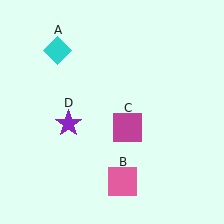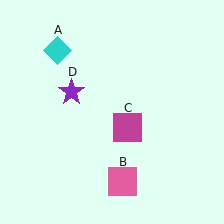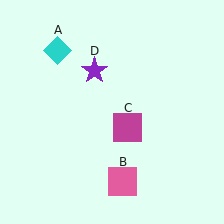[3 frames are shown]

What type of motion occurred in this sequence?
The purple star (object D) rotated clockwise around the center of the scene.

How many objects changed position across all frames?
1 object changed position: purple star (object D).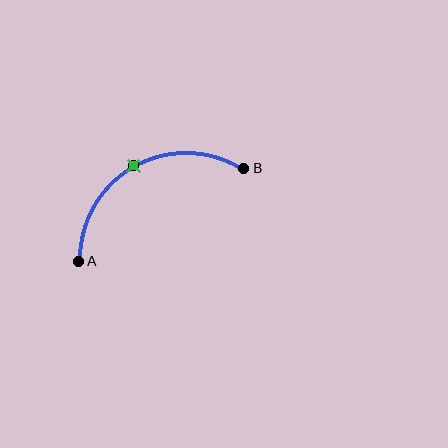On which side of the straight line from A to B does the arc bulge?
The arc bulges above the straight line connecting A and B.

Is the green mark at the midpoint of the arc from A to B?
Yes. The green mark lies on the arc at equal arc-length from both A and B — it is the arc midpoint.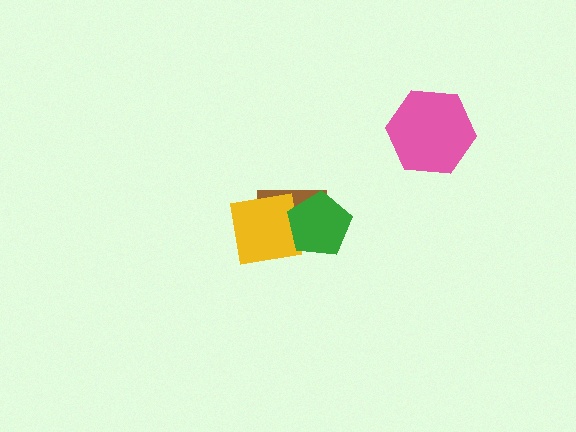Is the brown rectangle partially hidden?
Yes, it is partially covered by another shape.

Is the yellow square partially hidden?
Yes, it is partially covered by another shape.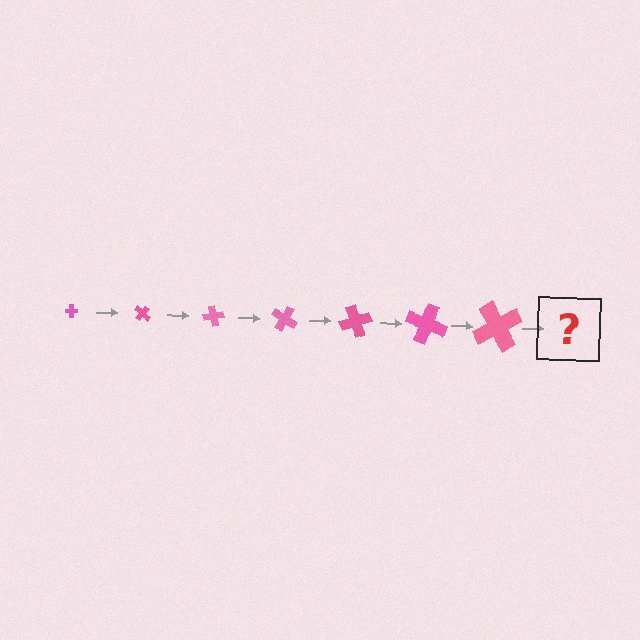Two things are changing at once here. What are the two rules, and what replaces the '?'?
The two rules are that the cross grows larger each step and it rotates 40 degrees each step. The '?' should be a cross, larger than the previous one and rotated 280 degrees from the start.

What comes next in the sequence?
The next element should be a cross, larger than the previous one and rotated 280 degrees from the start.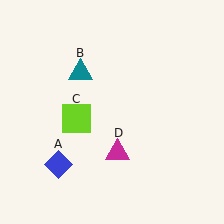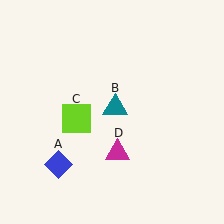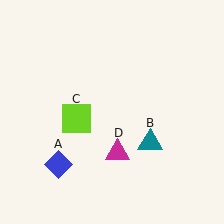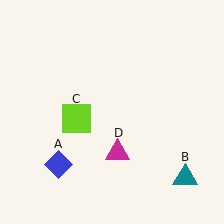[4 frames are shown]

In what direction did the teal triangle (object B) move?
The teal triangle (object B) moved down and to the right.